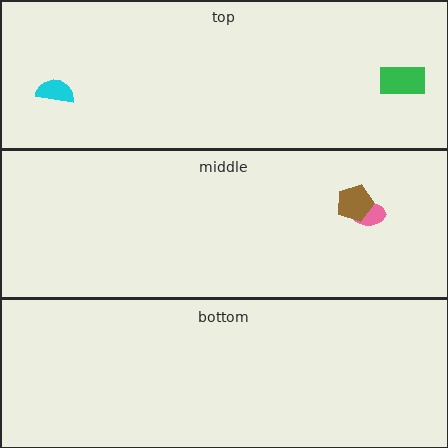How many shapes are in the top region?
2.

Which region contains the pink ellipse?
The middle region.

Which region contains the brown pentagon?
The middle region.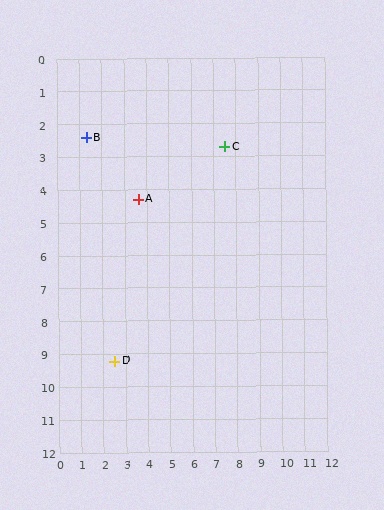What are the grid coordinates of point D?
Point D is at approximately (2.5, 9.2).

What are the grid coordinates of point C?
Point C is at approximately (7.5, 2.7).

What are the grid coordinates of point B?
Point B is at approximately (1.3, 2.4).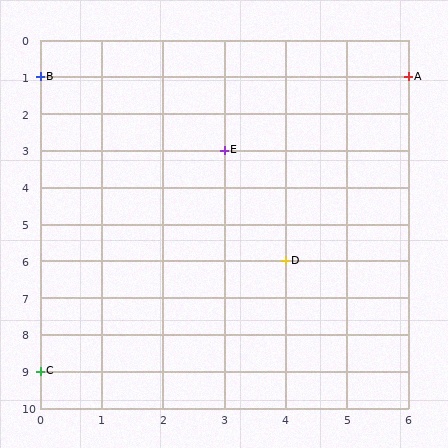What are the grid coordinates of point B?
Point B is at grid coordinates (0, 1).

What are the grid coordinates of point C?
Point C is at grid coordinates (0, 9).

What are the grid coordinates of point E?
Point E is at grid coordinates (3, 3).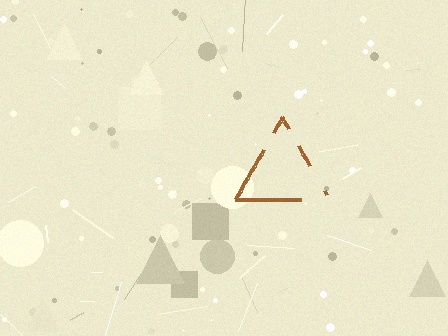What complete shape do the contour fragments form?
The contour fragments form a triangle.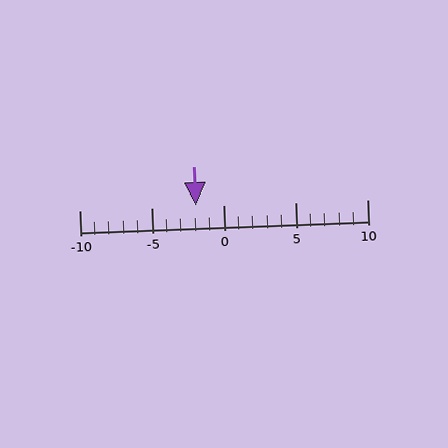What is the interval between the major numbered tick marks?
The major tick marks are spaced 5 units apart.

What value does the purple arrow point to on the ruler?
The purple arrow points to approximately -2.